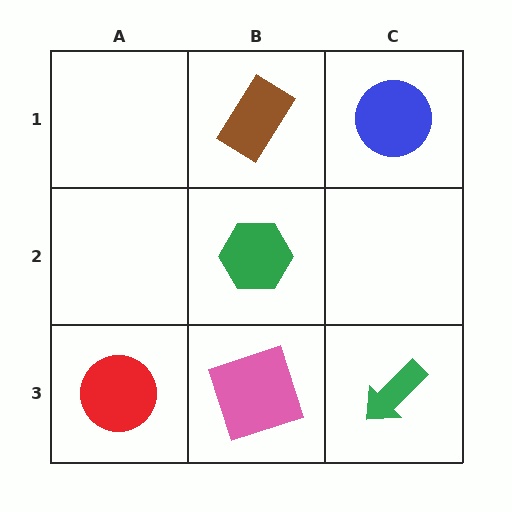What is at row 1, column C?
A blue circle.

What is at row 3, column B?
A pink square.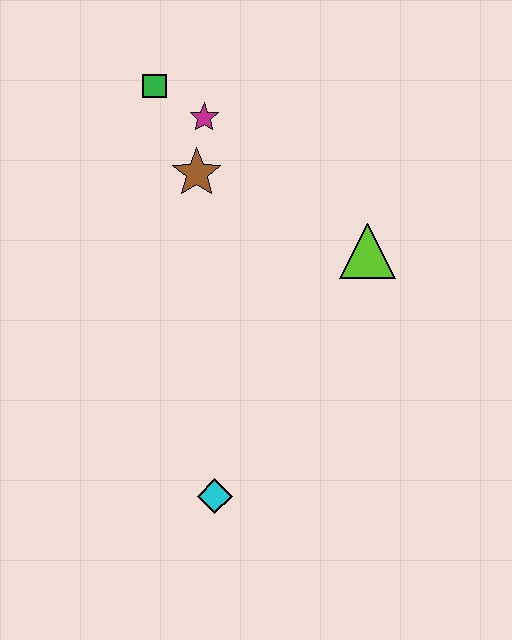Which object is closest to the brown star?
The magenta star is closest to the brown star.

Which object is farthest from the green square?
The cyan diamond is farthest from the green square.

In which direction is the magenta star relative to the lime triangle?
The magenta star is to the left of the lime triangle.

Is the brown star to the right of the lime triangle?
No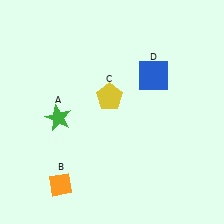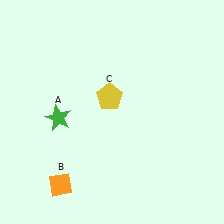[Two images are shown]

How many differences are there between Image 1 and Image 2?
There is 1 difference between the two images.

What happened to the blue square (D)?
The blue square (D) was removed in Image 2. It was in the top-right area of Image 1.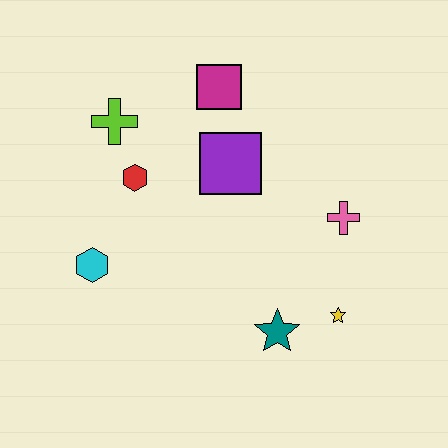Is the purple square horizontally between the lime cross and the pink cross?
Yes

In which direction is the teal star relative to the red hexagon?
The teal star is below the red hexagon.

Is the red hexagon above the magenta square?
No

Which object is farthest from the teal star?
The lime cross is farthest from the teal star.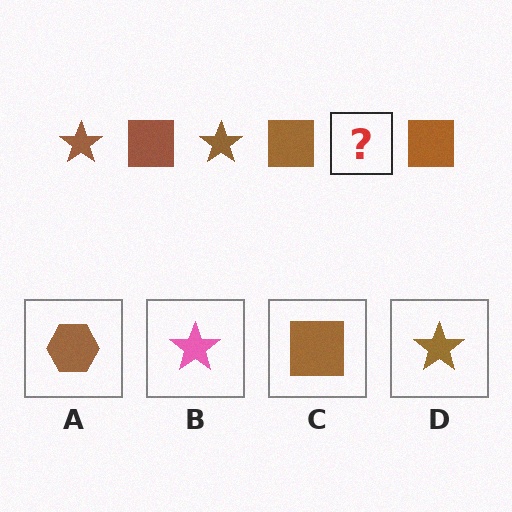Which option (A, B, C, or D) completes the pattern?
D.